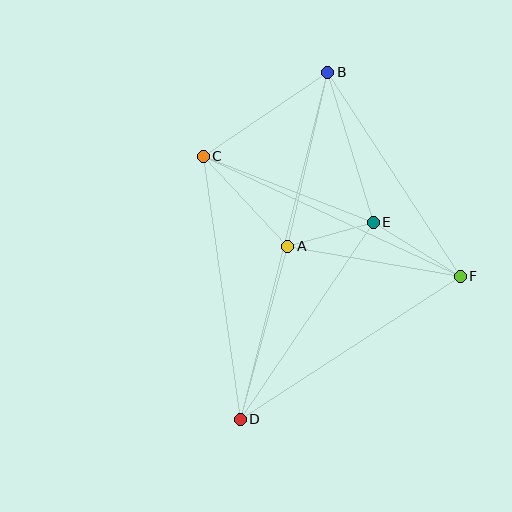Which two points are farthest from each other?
Points B and D are farthest from each other.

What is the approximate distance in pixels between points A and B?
The distance between A and B is approximately 178 pixels.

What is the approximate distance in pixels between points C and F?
The distance between C and F is approximately 284 pixels.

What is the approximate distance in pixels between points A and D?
The distance between A and D is approximately 179 pixels.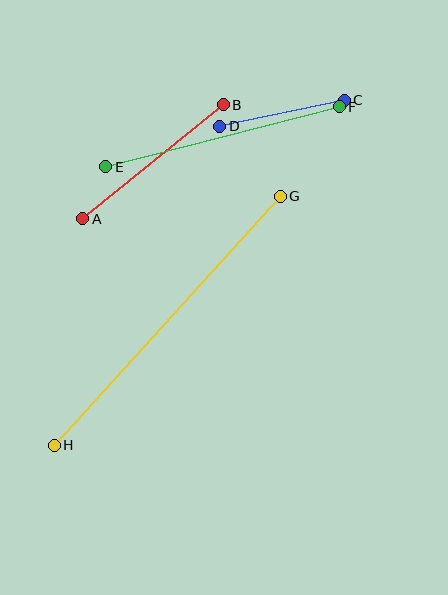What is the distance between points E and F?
The distance is approximately 241 pixels.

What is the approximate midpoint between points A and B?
The midpoint is at approximately (153, 162) pixels.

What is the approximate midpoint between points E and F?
The midpoint is at approximately (223, 137) pixels.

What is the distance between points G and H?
The distance is approximately 336 pixels.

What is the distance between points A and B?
The distance is approximately 181 pixels.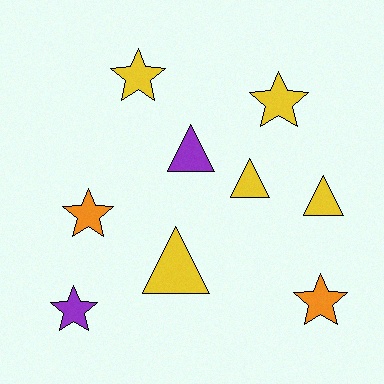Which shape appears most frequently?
Star, with 5 objects.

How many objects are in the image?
There are 9 objects.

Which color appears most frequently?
Yellow, with 5 objects.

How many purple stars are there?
There is 1 purple star.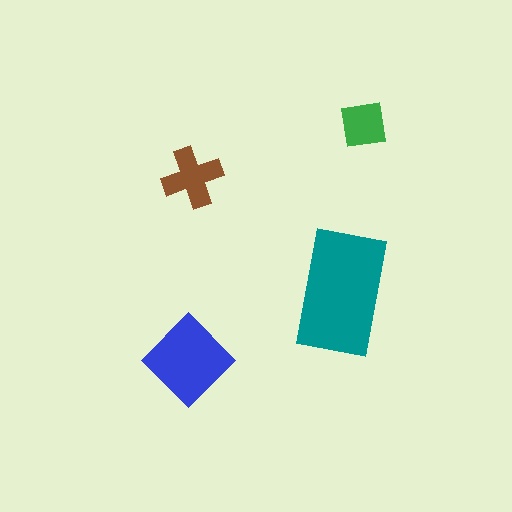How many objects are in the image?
There are 4 objects in the image.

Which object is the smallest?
The green square.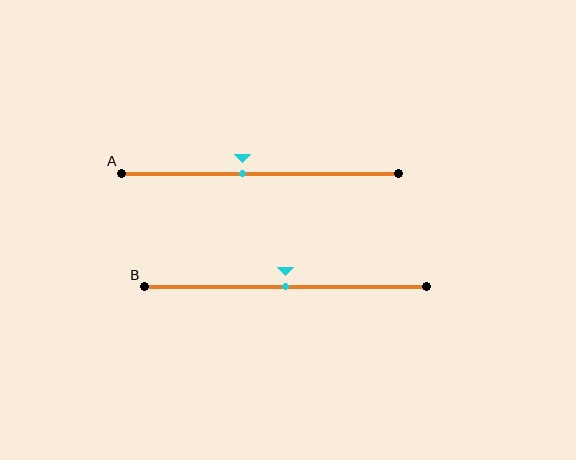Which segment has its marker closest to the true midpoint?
Segment B has its marker closest to the true midpoint.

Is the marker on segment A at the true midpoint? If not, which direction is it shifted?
No, the marker on segment A is shifted to the left by about 6% of the segment length.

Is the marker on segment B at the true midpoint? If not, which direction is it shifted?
Yes, the marker on segment B is at the true midpoint.